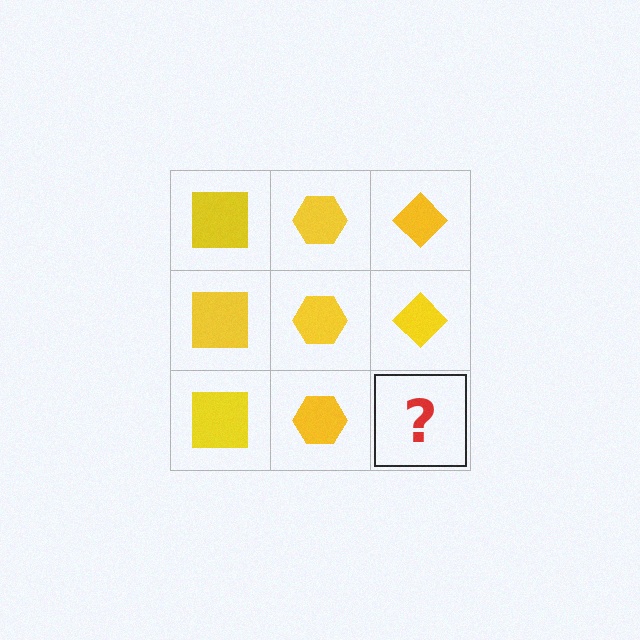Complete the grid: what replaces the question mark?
The question mark should be replaced with a yellow diamond.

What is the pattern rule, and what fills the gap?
The rule is that each column has a consistent shape. The gap should be filled with a yellow diamond.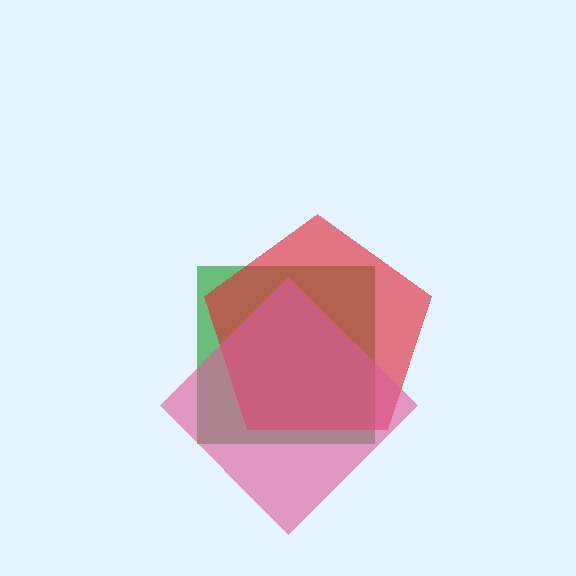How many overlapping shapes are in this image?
There are 3 overlapping shapes in the image.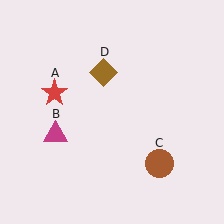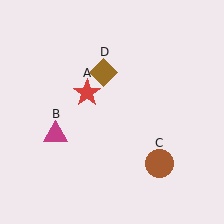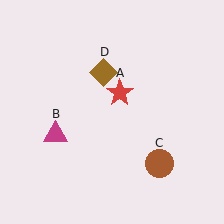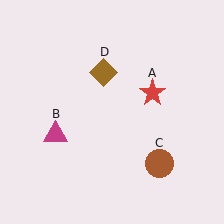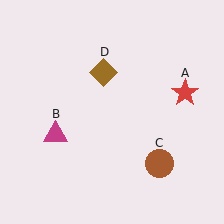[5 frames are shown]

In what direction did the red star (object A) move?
The red star (object A) moved right.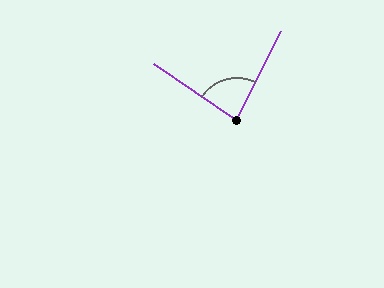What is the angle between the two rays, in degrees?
Approximately 83 degrees.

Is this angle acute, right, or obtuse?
It is acute.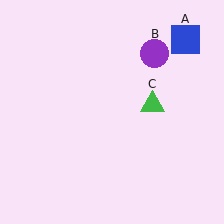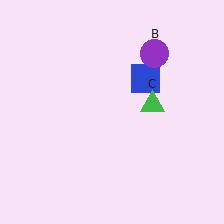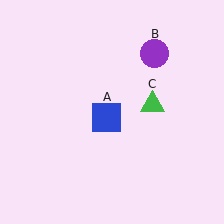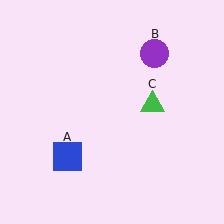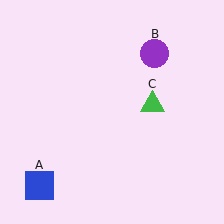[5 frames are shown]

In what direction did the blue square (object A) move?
The blue square (object A) moved down and to the left.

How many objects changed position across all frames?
1 object changed position: blue square (object A).